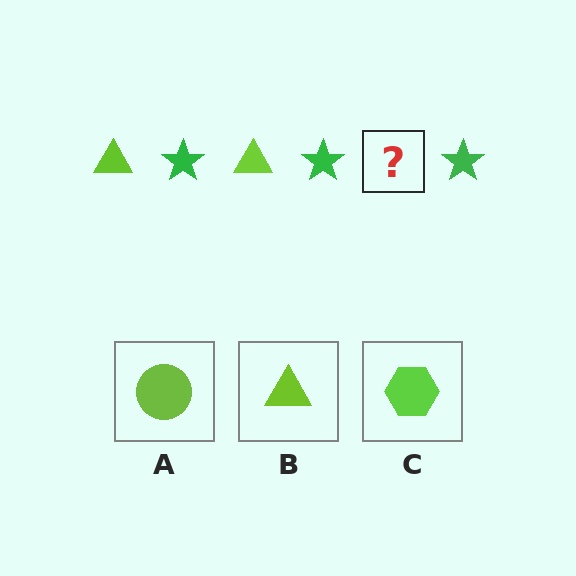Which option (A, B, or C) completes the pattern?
B.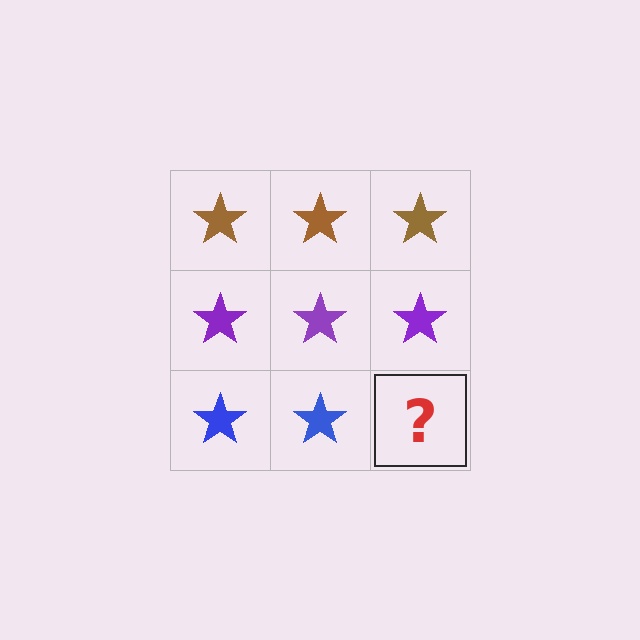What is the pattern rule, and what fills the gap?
The rule is that each row has a consistent color. The gap should be filled with a blue star.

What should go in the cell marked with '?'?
The missing cell should contain a blue star.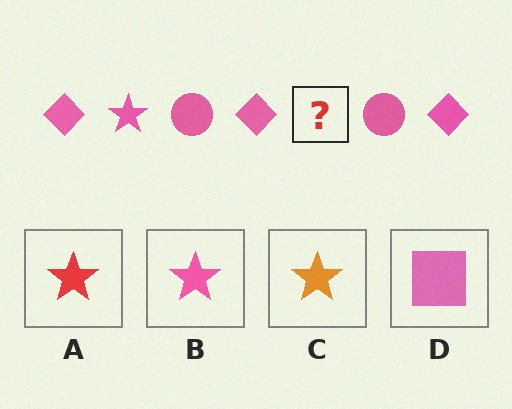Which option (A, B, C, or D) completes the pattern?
B.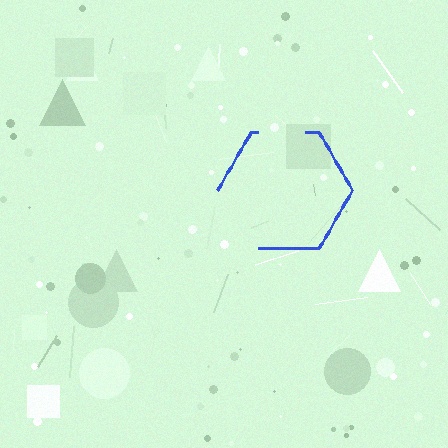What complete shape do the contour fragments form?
The contour fragments form a hexagon.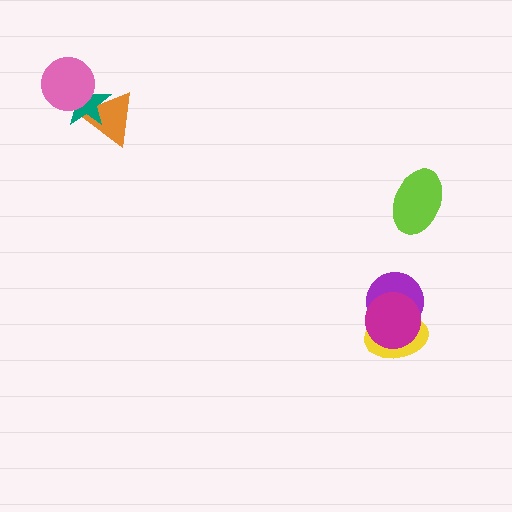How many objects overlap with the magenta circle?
2 objects overlap with the magenta circle.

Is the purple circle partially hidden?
Yes, it is partially covered by another shape.